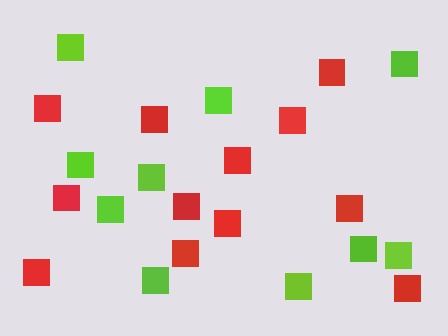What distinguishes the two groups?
There are 2 groups: one group of lime squares (10) and one group of red squares (12).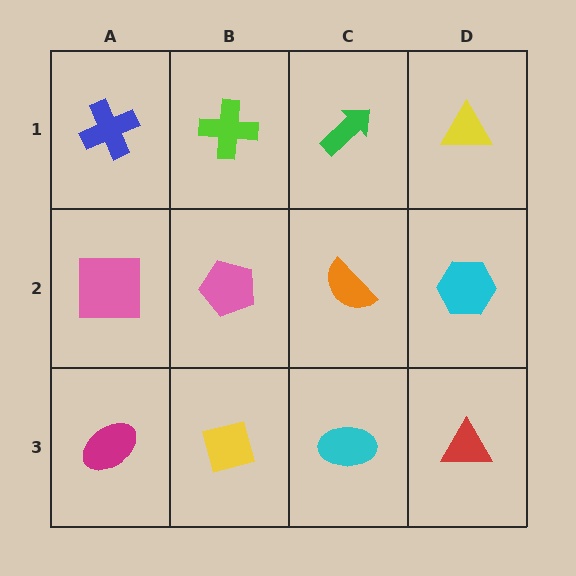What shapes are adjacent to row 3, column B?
A pink pentagon (row 2, column B), a magenta ellipse (row 3, column A), a cyan ellipse (row 3, column C).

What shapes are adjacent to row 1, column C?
An orange semicircle (row 2, column C), a lime cross (row 1, column B), a yellow triangle (row 1, column D).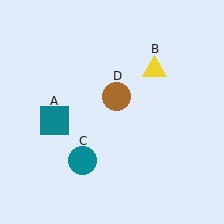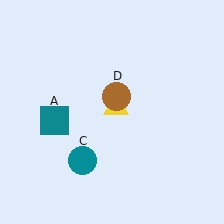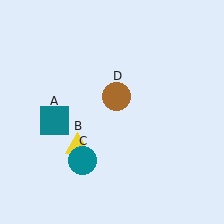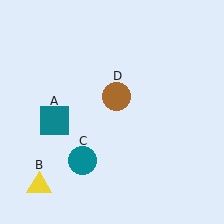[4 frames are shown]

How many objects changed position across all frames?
1 object changed position: yellow triangle (object B).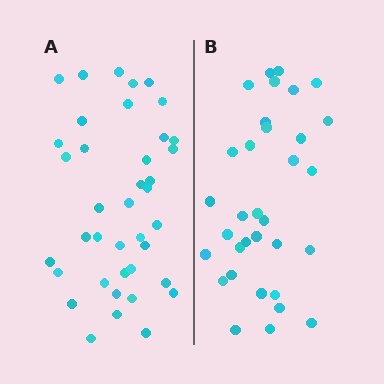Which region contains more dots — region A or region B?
Region A (the left region) has more dots.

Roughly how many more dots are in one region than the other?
Region A has about 6 more dots than region B.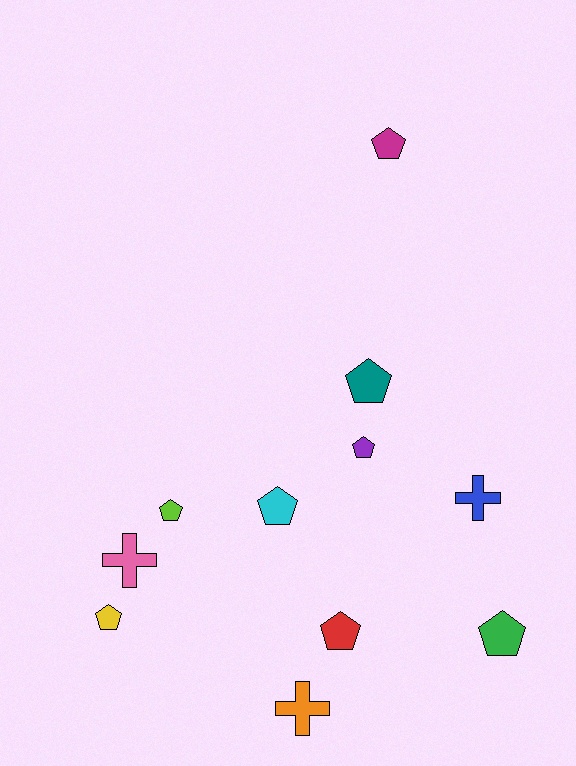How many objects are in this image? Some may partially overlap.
There are 11 objects.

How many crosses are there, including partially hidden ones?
There are 3 crosses.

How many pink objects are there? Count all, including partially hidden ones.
There is 1 pink object.